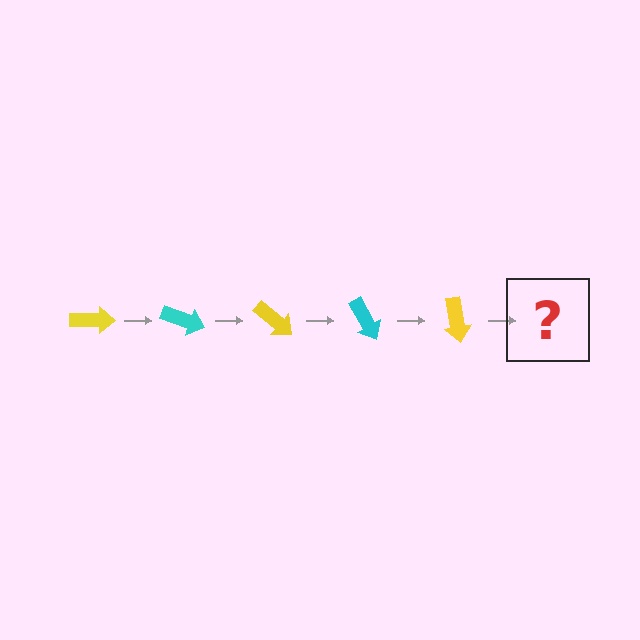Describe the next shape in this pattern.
It should be a cyan arrow, rotated 100 degrees from the start.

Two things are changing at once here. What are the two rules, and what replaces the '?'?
The two rules are that it rotates 20 degrees each step and the color cycles through yellow and cyan. The '?' should be a cyan arrow, rotated 100 degrees from the start.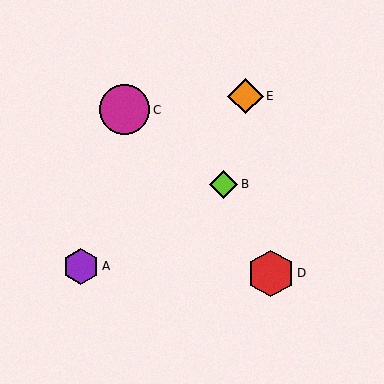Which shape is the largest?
The magenta circle (labeled C) is the largest.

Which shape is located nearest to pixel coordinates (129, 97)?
The magenta circle (labeled C) at (125, 110) is nearest to that location.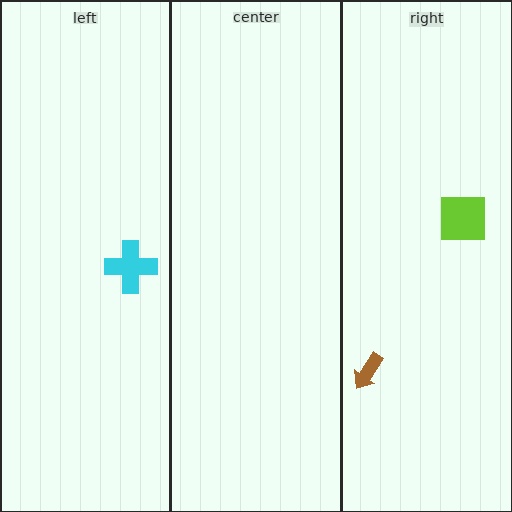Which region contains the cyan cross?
The left region.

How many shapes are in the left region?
1.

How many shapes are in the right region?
2.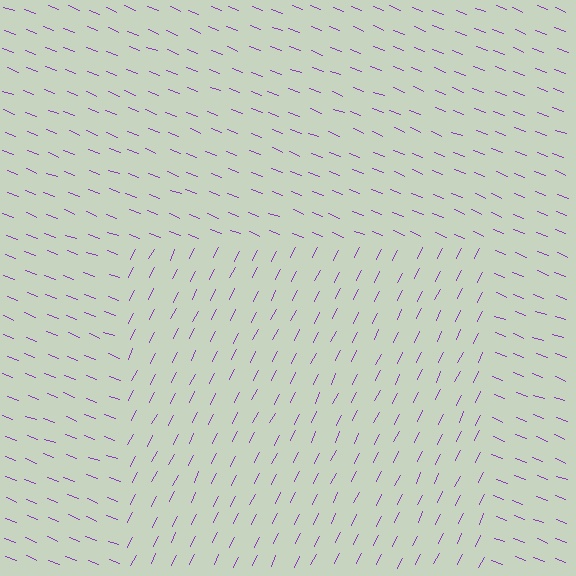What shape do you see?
I see a rectangle.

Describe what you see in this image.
The image is filled with small purple line segments. A rectangle region in the image has lines oriented differently from the surrounding lines, creating a visible texture boundary.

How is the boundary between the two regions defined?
The boundary is defined purely by a change in line orientation (approximately 85 degrees difference). All lines are the same color and thickness.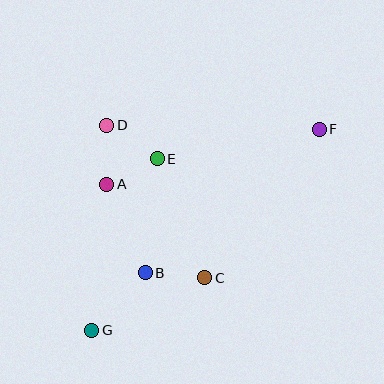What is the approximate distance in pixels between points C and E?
The distance between C and E is approximately 128 pixels.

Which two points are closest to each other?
Points A and E are closest to each other.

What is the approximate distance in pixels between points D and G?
The distance between D and G is approximately 206 pixels.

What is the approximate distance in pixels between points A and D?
The distance between A and D is approximately 59 pixels.